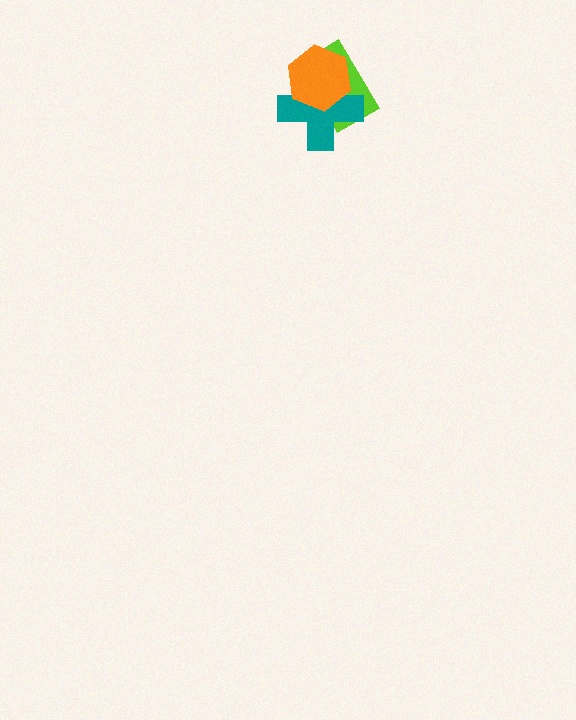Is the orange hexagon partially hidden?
No, no other shape covers it.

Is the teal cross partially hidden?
Yes, it is partially covered by another shape.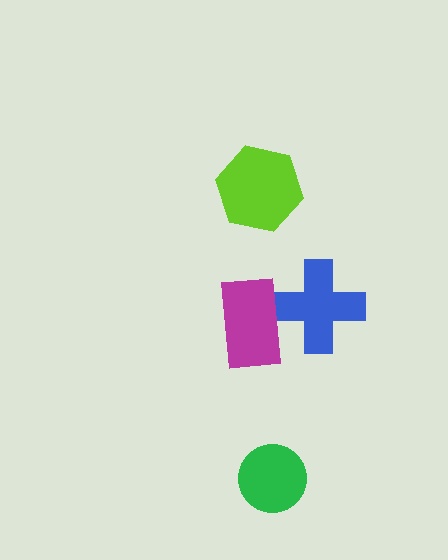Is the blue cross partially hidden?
Yes, it is partially covered by another shape.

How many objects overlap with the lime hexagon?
0 objects overlap with the lime hexagon.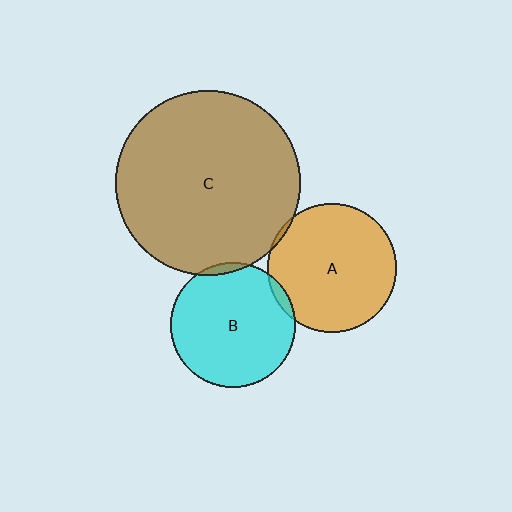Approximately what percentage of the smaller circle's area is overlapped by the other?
Approximately 5%.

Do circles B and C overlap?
Yes.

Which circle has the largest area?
Circle C (brown).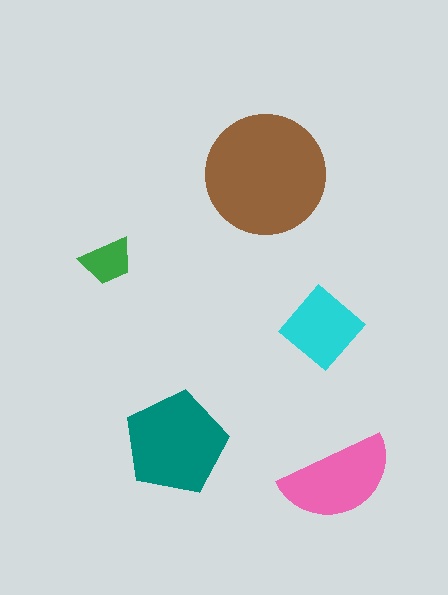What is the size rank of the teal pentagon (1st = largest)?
2nd.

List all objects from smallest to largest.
The green trapezoid, the cyan diamond, the pink semicircle, the teal pentagon, the brown circle.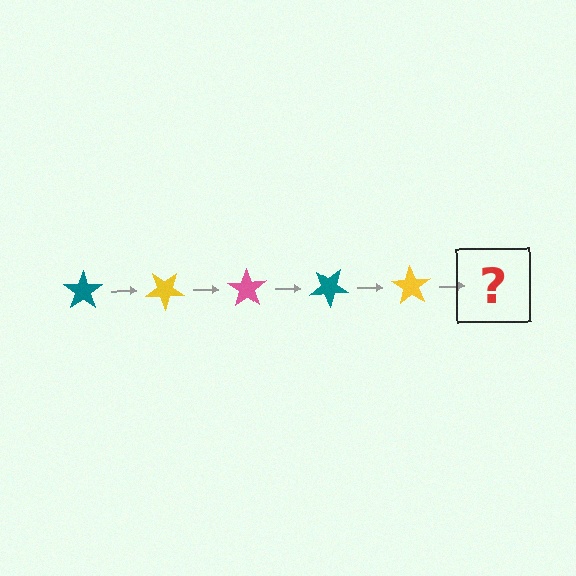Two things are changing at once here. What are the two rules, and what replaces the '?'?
The two rules are that it rotates 35 degrees each step and the color cycles through teal, yellow, and pink. The '?' should be a pink star, rotated 175 degrees from the start.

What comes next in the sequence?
The next element should be a pink star, rotated 175 degrees from the start.